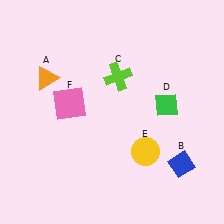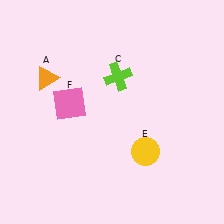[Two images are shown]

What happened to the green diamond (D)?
The green diamond (D) was removed in Image 2. It was in the top-right area of Image 1.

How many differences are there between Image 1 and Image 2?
There are 2 differences between the two images.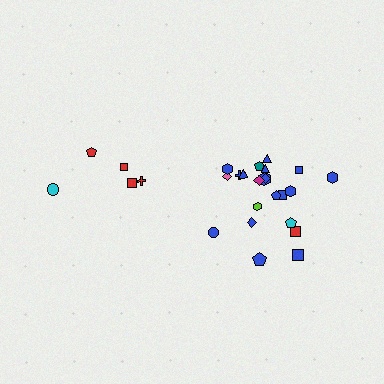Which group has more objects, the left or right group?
The right group.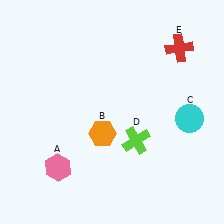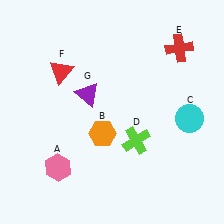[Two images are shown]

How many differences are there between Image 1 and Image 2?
There are 2 differences between the two images.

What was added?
A red triangle (F), a purple triangle (G) were added in Image 2.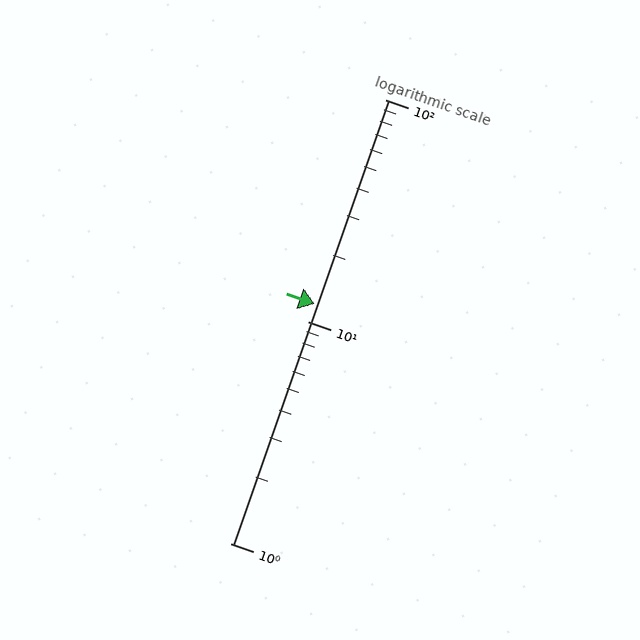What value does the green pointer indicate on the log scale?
The pointer indicates approximately 12.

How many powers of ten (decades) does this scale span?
The scale spans 2 decades, from 1 to 100.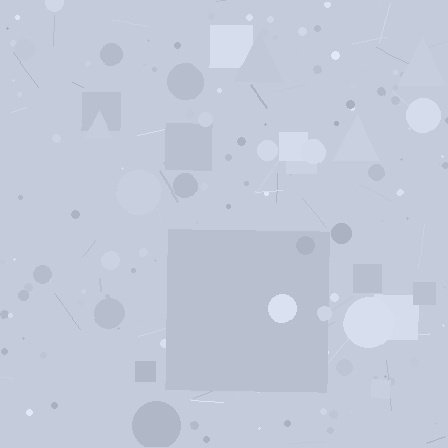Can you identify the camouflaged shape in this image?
The camouflaged shape is a square.